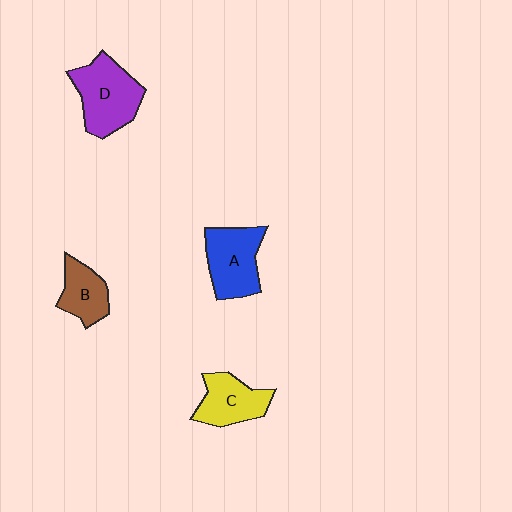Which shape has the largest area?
Shape D (purple).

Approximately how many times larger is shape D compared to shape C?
Approximately 1.4 times.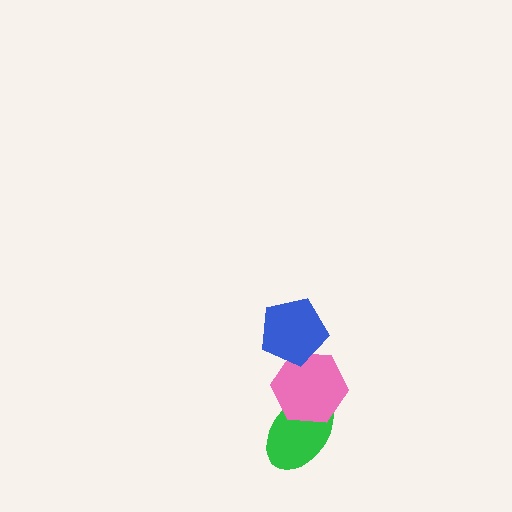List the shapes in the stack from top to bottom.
From top to bottom: the blue pentagon, the pink hexagon, the green ellipse.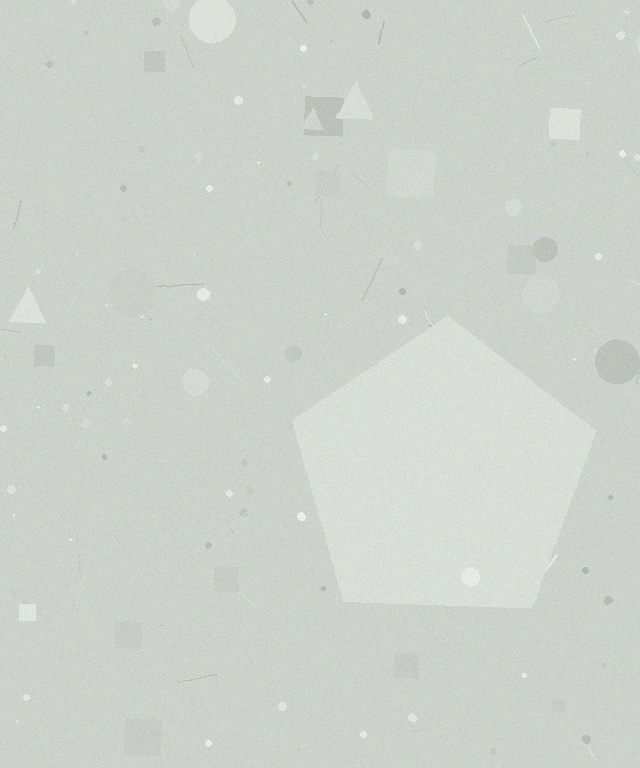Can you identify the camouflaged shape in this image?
The camouflaged shape is a pentagon.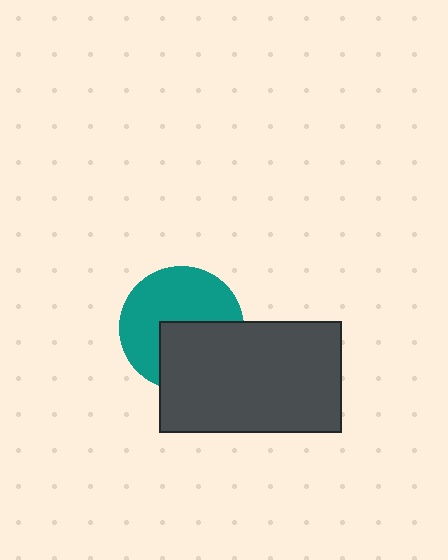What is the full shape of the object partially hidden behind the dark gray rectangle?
The partially hidden object is a teal circle.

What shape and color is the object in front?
The object in front is a dark gray rectangle.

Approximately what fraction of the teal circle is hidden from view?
Roughly 40% of the teal circle is hidden behind the dark gray rectangle.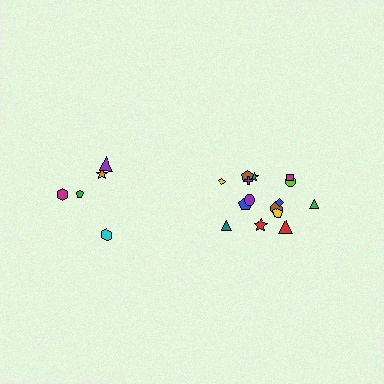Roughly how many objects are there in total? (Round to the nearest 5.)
Roughly 20 objects in total.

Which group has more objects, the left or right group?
The right group.